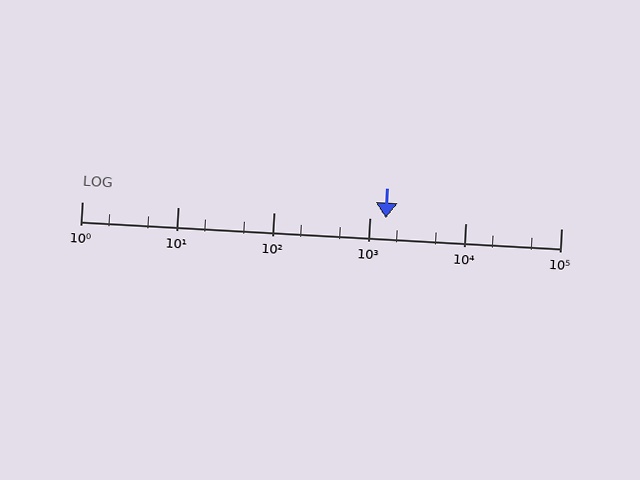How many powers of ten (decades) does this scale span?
The scale spans 5 decades, from 1 to 100000.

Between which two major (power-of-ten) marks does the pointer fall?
The pointer is between 1000 and 10000.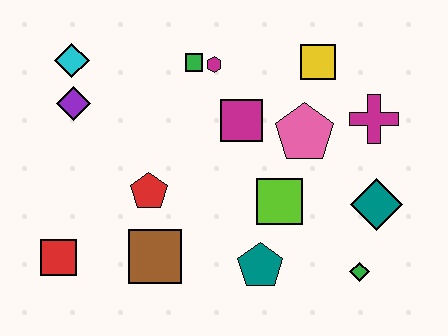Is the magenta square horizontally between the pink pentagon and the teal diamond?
No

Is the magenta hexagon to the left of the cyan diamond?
No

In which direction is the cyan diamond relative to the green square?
The cyan diamond is to the left of the green square.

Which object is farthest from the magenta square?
The red square is farthest from the magenta square.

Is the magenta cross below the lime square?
No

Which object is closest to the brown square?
The red pentagon is closest to the brown square.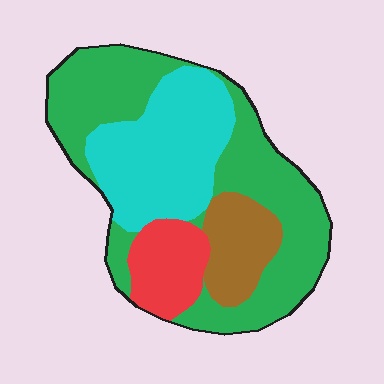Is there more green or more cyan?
Green.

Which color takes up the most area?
Green, at roughly 45%.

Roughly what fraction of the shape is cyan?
Cyan covers 29% of the shape.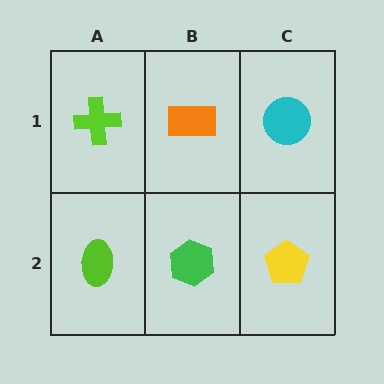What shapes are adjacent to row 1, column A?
A lime ellipse (row 2, column A), an orange rectangle (row 1, column B).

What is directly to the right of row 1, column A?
An orange rectangle.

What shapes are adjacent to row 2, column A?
A lime cross (row 1, column A), a green hexagon (row 2, column B).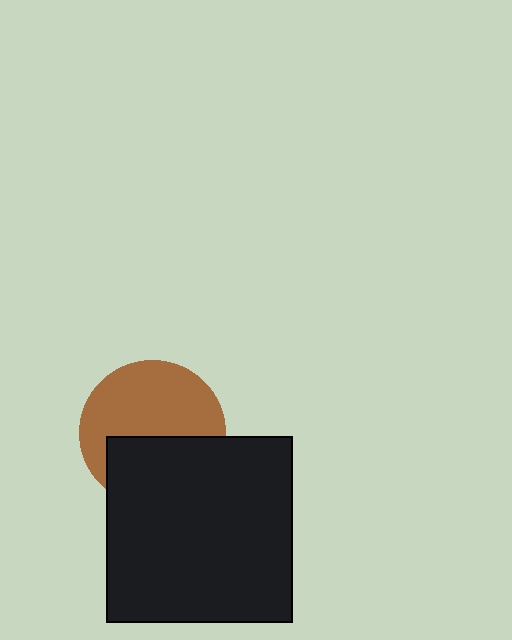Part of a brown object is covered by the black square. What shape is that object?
It is a circle.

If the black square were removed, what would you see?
You would see the complete brown circle.